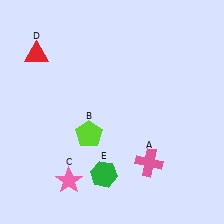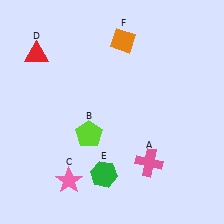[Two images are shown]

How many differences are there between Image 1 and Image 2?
There is 1 difference between the two images.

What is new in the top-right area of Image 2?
An orange diamond (F) was added in the top-right area of Image 2.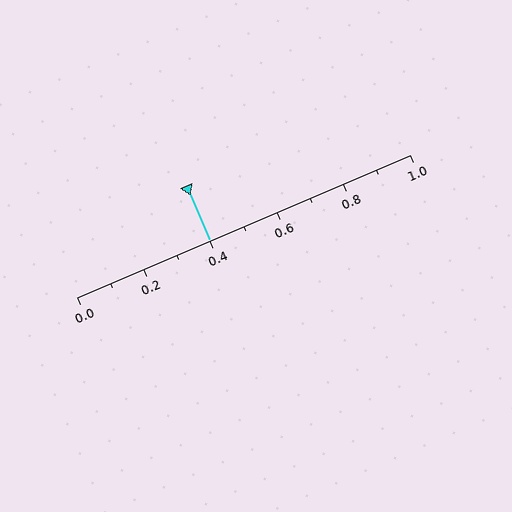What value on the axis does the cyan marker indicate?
The marker indicates approximately 0.4.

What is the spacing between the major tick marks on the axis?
The major ticks are spaced 0.2 apart.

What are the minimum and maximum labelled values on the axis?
The axis runs from 0.0 to 1.0.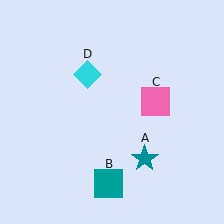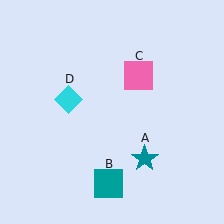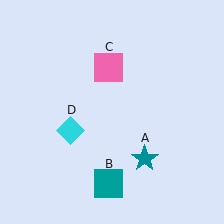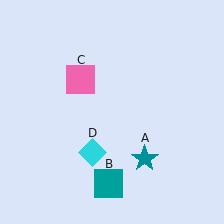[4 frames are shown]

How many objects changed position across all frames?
2 objects changed position: pink square (object C), cyan diamond (object D).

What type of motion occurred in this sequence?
The pink square (object C), cyan diamond (object D) rotated counterclockwise around the center of the scene.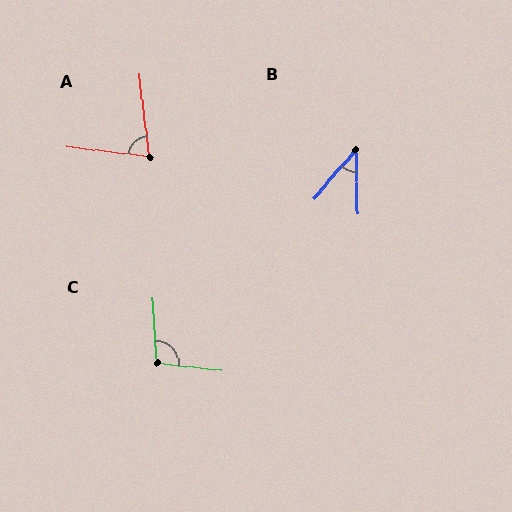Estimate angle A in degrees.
Approximately 76 degrees.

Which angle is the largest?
C, at approximately 99 degrees.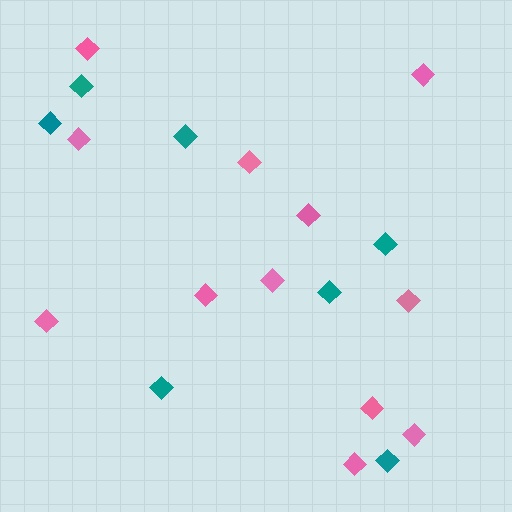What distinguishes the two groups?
There are 2 groups: one group of pink diamonds (12) and one group of teal diamonds (7).